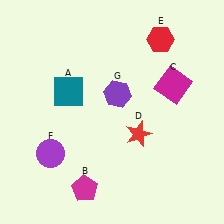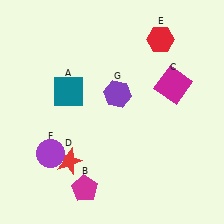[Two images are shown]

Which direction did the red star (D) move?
The red star (D) moved left.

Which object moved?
The red star (D) moved left.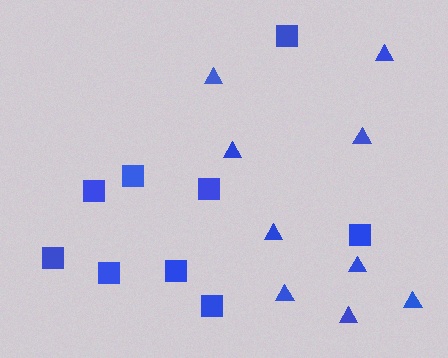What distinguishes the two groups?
There are 2 groups: one group of triangles (9) and one group of squares (9).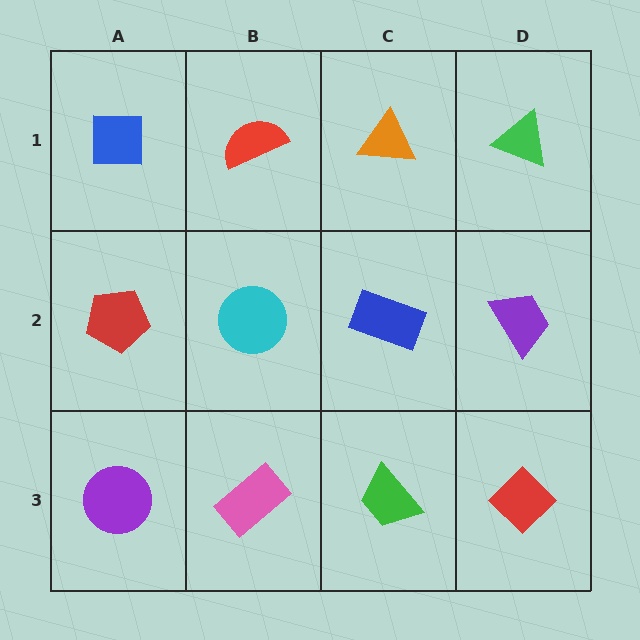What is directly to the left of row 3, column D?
A green trapezoid.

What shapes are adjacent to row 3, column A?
A red pentagon (row 2, column A), a pink rectangle (row 3, column B).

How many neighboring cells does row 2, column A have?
3.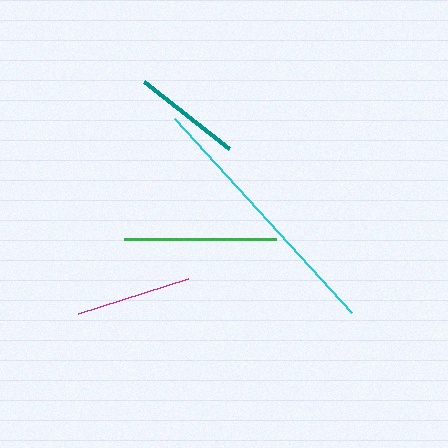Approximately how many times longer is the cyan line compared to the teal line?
The cyan line is approximately 2.4 times the length of the teal line.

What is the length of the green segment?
The green segment is approximately 152 pixels long.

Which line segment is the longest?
The cyan line is the longest at approximately 263 pixels.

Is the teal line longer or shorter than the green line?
The green line is longer than the teal line.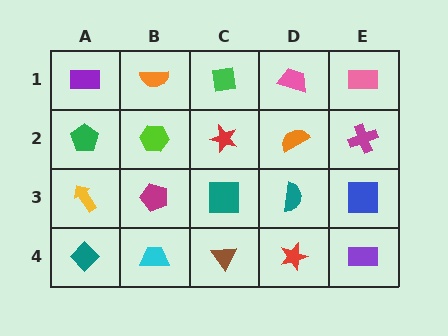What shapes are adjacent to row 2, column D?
A pink trapezoid (row 1, column D), a teal semicircle (row 3, column D), a red star (row 2, column C), a magenta cross (row 2, column E).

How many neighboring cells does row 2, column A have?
3.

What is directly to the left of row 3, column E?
A teal semicircle.